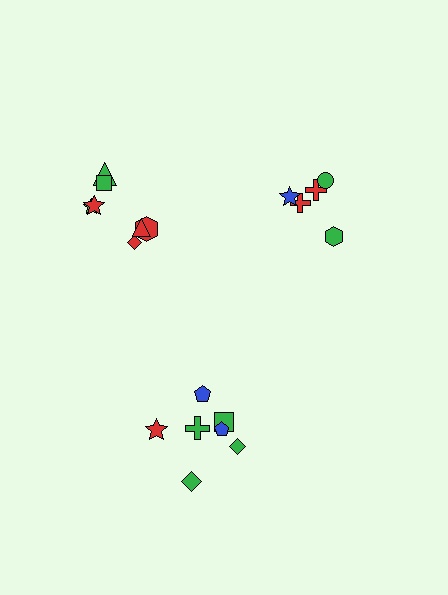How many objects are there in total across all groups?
There are 19 objects.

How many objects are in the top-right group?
There are 5 objects.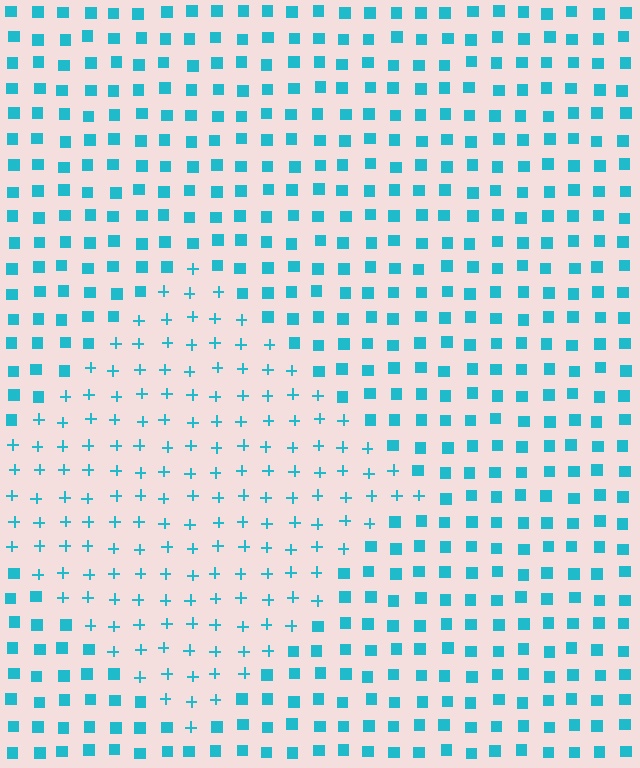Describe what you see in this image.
The image is filled with small cyan elements arranged in a uniform grid. A diamond-shaped region contains plus signs, while the surrounding area contains squares. The boundary is defined purely by the change in element shape.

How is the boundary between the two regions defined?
The boundary is defined by a change in element shape: plus signs inside vs. squares outside. All elements share the same color and spacing.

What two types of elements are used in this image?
The image uses plus signs inside the diamond region and squares outside it.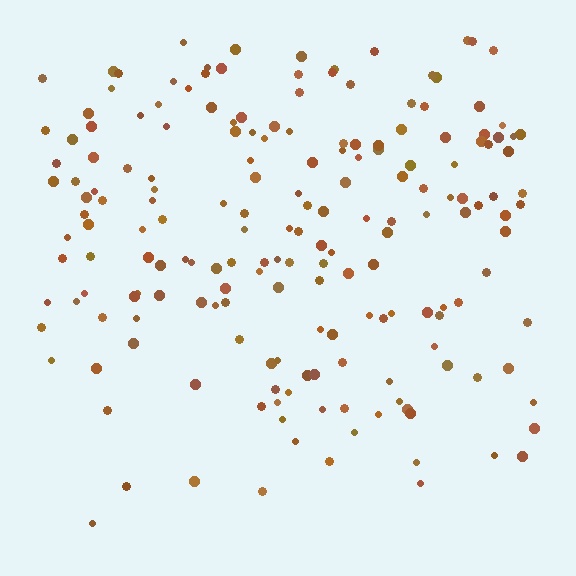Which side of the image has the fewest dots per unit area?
The bottom.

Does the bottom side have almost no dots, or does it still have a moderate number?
Still a moderate number, just noticeably fewer than the top.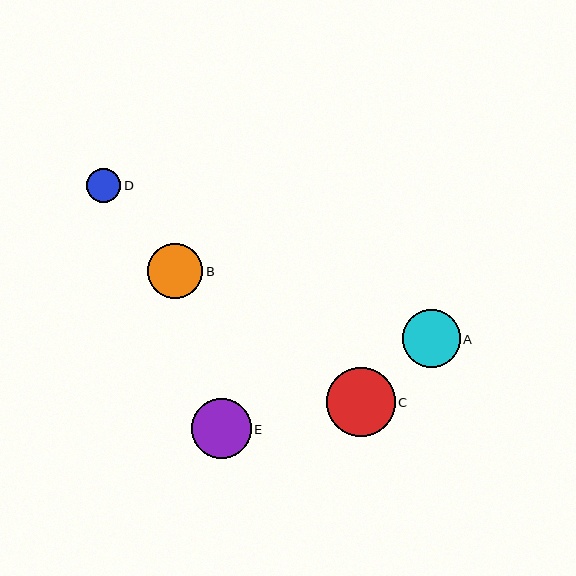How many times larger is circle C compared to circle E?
Circle C is approximately 1.2 times the size of circle E.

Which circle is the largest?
Circle C is the largest with a size of approximately 69 pixels.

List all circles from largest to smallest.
From largest to smallest: C, E, A, B, D.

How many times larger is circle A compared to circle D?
Circle A is approximately 1.7 times the size of circle D.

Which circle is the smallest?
Circle D is the smallest with a size of approximately 34 pixels.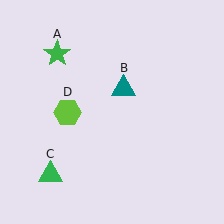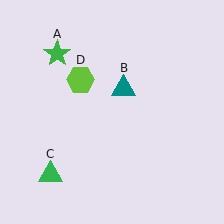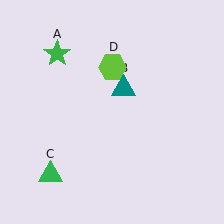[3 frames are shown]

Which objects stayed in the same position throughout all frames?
Green star (object A) and teal triangle (object B) and green triangle (object C) remained stationary.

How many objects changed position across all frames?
1 object changed position: lime hexagon (object D).